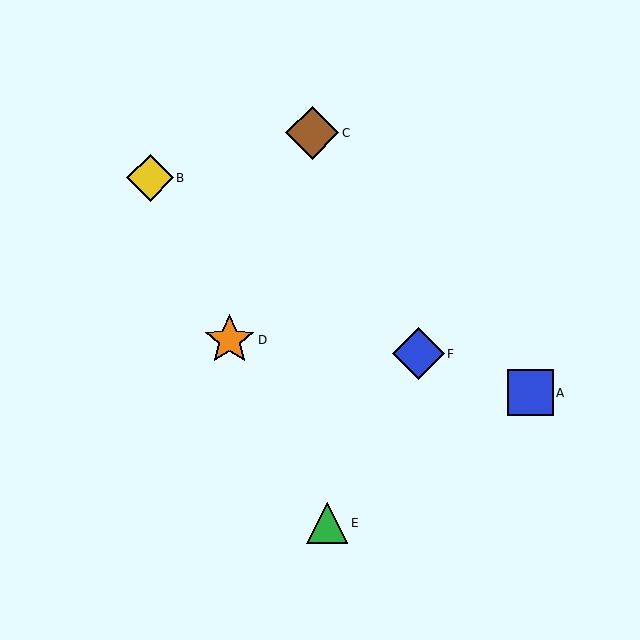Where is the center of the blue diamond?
The center of the blue diamond is at (418, 354).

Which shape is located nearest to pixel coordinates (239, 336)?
The orange star (labeled D) at (230, 340) is nearest to that location.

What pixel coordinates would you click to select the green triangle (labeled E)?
Click at (327, 523) to select the green triangle E.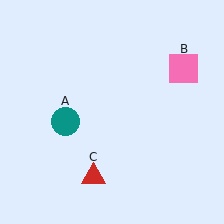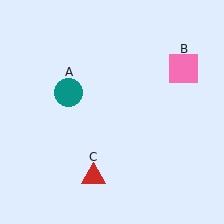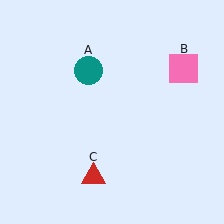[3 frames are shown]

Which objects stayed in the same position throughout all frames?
Pink square (object B) and red triangle (object C) remained stationary.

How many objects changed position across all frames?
1 object changed position: teal circle (object A).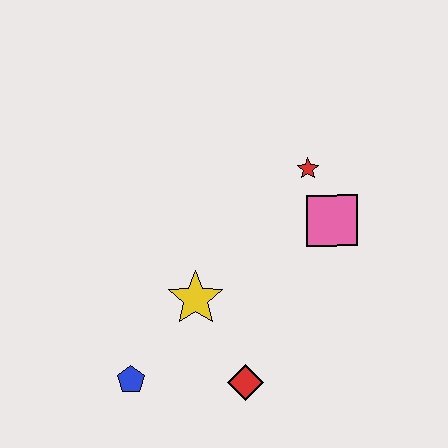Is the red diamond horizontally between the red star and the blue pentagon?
Yes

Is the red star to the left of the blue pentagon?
No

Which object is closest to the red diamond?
The yellow star is closest to the red diamond.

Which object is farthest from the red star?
The blue pentagon is farthest from the red star.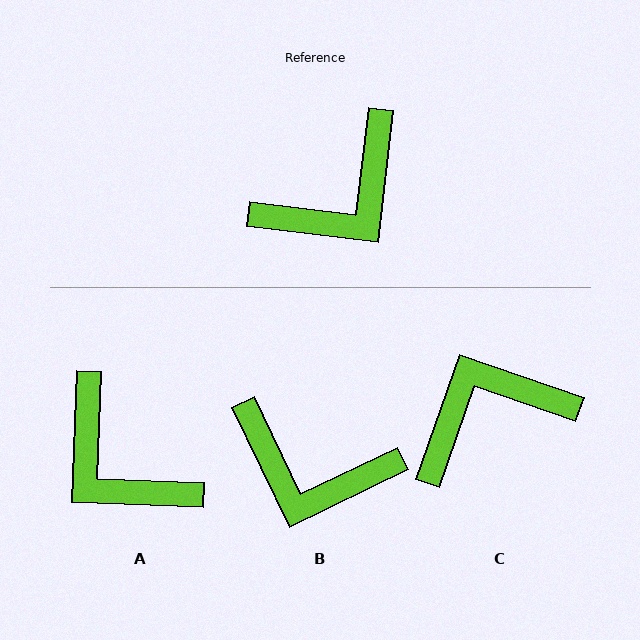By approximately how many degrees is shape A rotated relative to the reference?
Approximately 86 degrees clockwise.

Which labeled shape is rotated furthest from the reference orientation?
C, about 168 degrees away.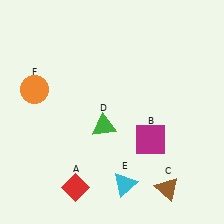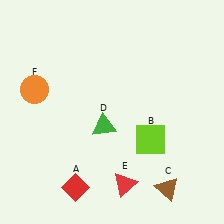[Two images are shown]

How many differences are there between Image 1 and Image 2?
There are 2 differences between the two images.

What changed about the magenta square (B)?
In Image 1, B is magenta. In Image 2, it changed to lime.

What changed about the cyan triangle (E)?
In Image 1, E is cyan. In Image 2, it changed to red.